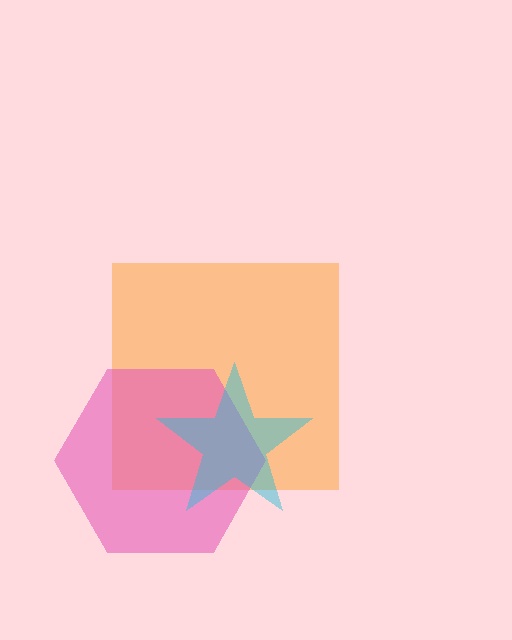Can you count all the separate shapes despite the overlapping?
Yes, there are 3 separate shapes.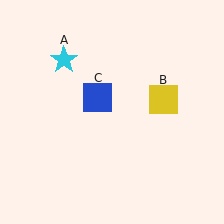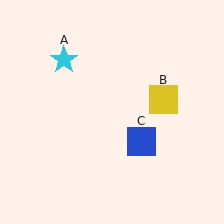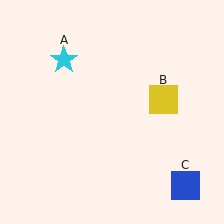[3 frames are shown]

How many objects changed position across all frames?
1 object changed position: blue square (object C).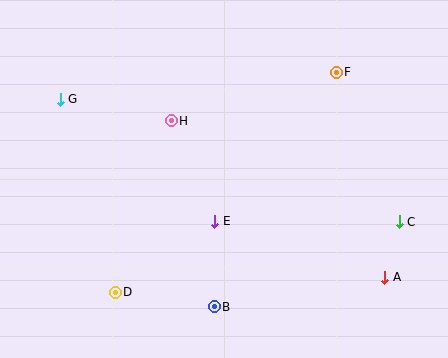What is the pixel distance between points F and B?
The distance between F and B is 264 pixels.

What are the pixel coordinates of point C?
Point C is at (399, 222).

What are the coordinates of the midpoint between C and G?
The midpoint between C and G is at (230, 161).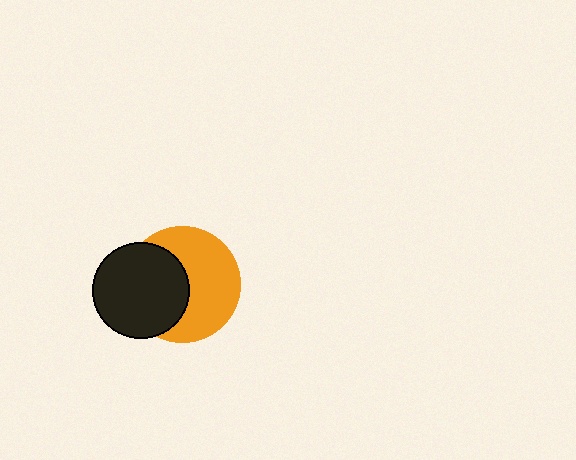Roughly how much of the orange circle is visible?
About half of it is visible (roughly 57%).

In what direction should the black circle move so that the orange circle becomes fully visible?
The black circle should move left. That is the shortest direction to clear the overlap and leave the orange circle fully visible.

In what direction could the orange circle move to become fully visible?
The orange circle could move right. That would shift it out from behind the black circle entirely.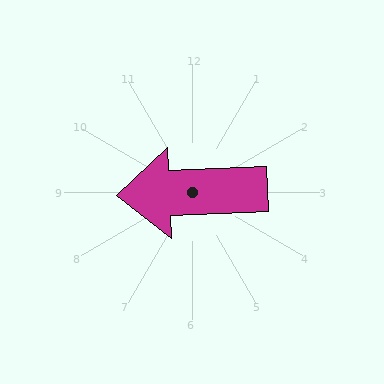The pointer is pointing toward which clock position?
Roughly 9 o'clock.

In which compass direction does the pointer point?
West.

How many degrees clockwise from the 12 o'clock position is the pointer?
Approximately 268 degrees.